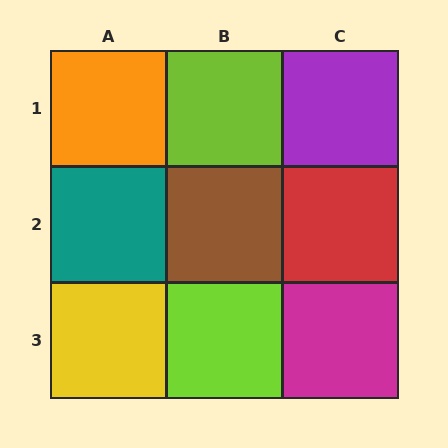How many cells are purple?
1 cell is purple.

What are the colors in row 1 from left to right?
Orange, lime, purple.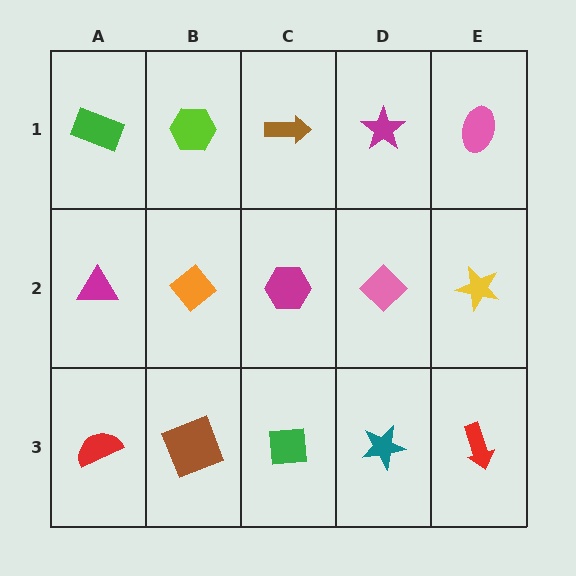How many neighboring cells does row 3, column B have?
3.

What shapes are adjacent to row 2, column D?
A magenta star (row 1, column D), a teal star (row 3, column D), a magenta hexagon (row 2, column C), a yellow star (row 2, column E).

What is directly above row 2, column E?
A pink ellipse.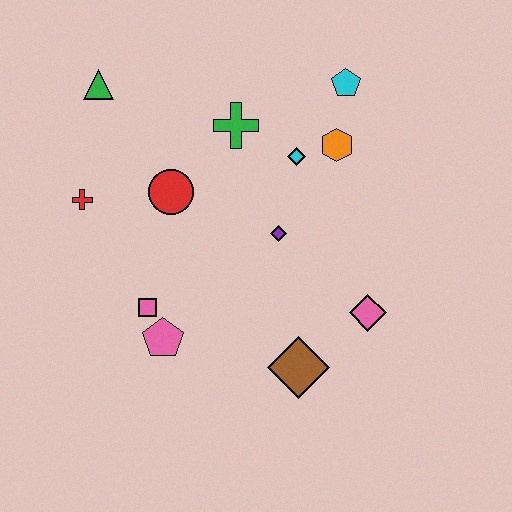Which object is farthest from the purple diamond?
The green triangle is farthest from the purple diamond.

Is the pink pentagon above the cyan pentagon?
No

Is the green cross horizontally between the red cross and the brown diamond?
Yes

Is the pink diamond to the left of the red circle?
No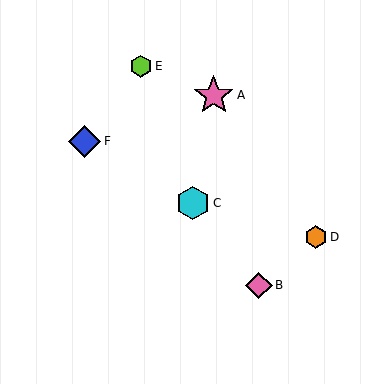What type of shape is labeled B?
Shape B is a pink diamond.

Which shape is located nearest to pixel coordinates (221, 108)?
The pink star (labeled A) at (214, 95) is nearest to that location.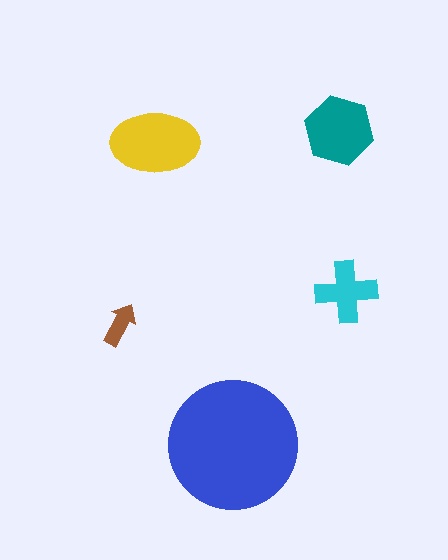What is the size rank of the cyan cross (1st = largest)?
4th.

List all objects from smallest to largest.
The brown arrow, the cyan cross, the teal hexagon, the yellow ellipse, the blue circle.